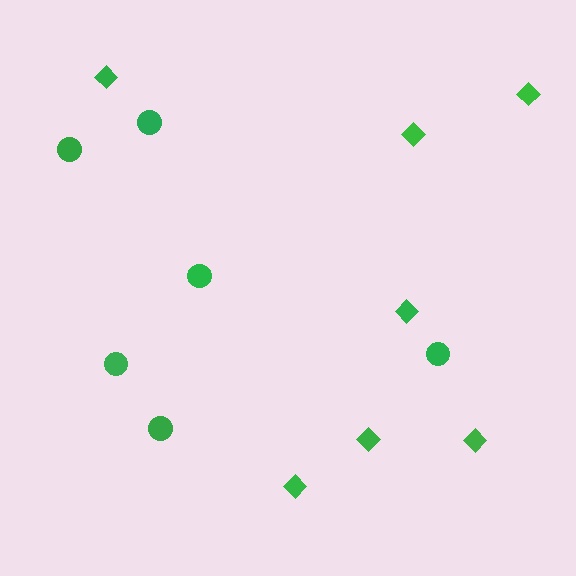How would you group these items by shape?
There are 2 groups: one group of diamonds (7) and one group of circles (6).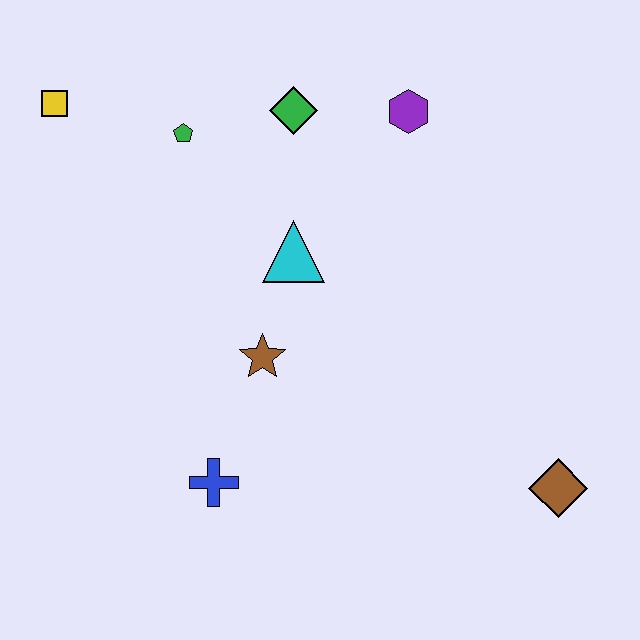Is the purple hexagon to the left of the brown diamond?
Yes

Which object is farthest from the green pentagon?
The brown diamond is farthest from the green pentagon.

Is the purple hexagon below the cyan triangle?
No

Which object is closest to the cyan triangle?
The brown star is closest to the cyan triangle.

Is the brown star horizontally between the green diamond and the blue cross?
Yes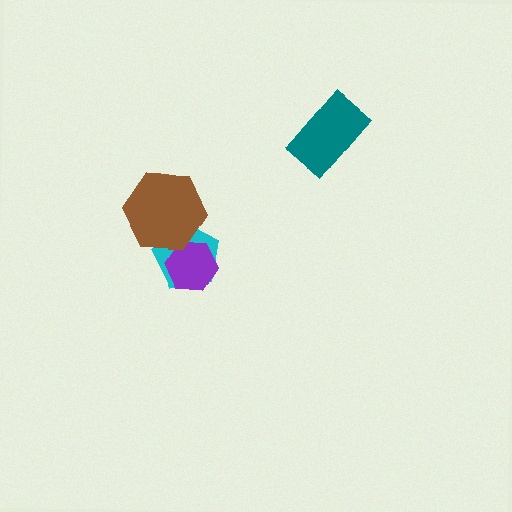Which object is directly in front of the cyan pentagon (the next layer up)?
The purple hexagon is directly in front of the cyan pentagon.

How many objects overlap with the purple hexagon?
2 objects overlap with the purple hexagon.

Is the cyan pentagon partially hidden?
Yes, it is partially covered by another shape.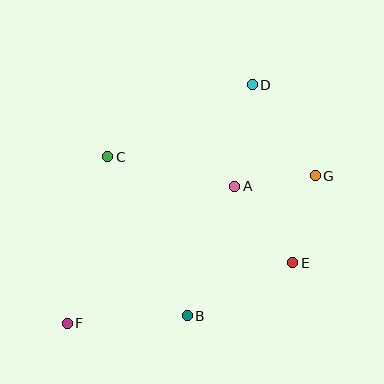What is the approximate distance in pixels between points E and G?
The distance between E and G is approximately 90 pixels.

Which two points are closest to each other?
Points A and G are closest to each other.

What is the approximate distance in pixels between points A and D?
The distance between A and D is approximately 103 pixels.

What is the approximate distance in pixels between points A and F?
The distance between A and F is approximately 216 pixels.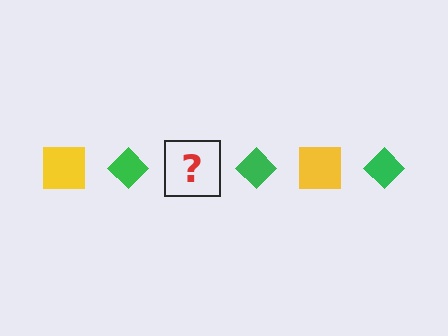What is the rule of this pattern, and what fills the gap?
The rule is that the pattern alternates between yellow square and green diamond. The gap should be filled with a yellow square.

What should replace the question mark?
The question mark should be replaced with a yellow square.